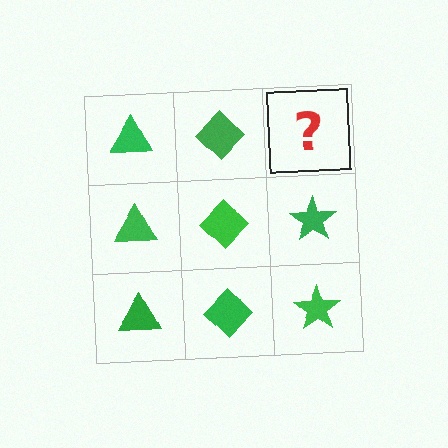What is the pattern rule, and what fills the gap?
The rule is that each column has a consistent shape. The gap should be filled with a green star.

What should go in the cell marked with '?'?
The missing cell should contain a green star.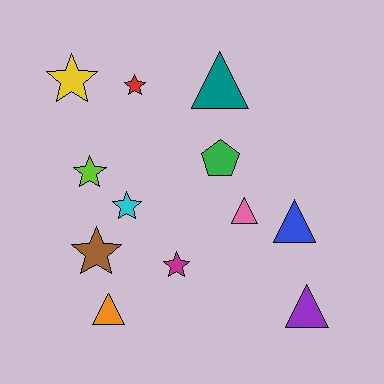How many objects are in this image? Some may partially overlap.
There are 12 objects.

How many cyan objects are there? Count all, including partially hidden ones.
There is 1 cyan object.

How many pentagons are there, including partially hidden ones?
There is 1 pentagon.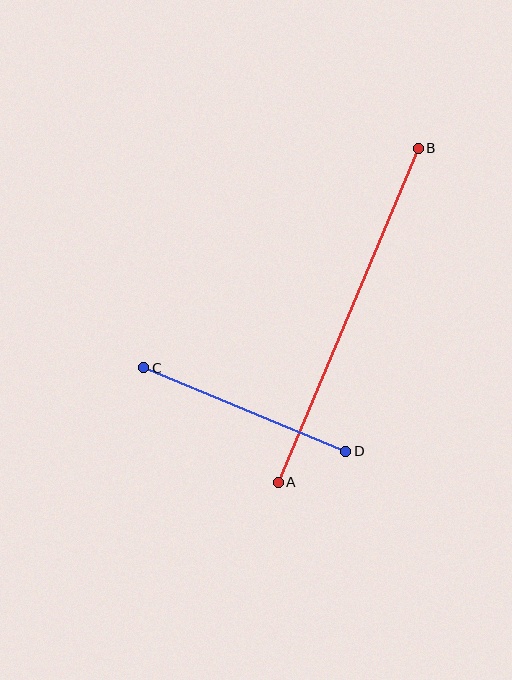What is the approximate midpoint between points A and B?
The midpoint is at approximately (348, 315) pixels.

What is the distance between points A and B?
The distance is approximately 362 pixels.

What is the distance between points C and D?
The distance is approximately 218 pixels.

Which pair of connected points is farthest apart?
Points A and B are farthest apart.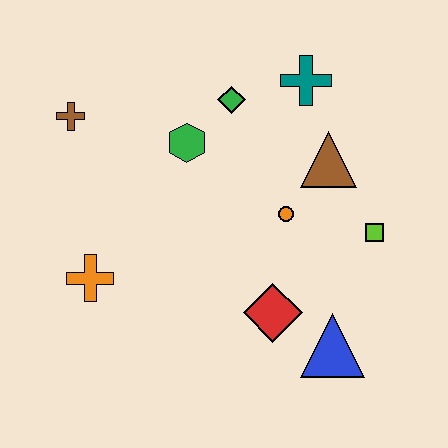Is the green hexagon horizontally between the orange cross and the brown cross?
No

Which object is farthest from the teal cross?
The orange cross is farthest from the teal cross.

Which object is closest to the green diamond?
The green hexagon is closest to the green diamond.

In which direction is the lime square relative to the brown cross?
The lime square is to the right of the brown cross.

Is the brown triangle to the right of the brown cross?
Yes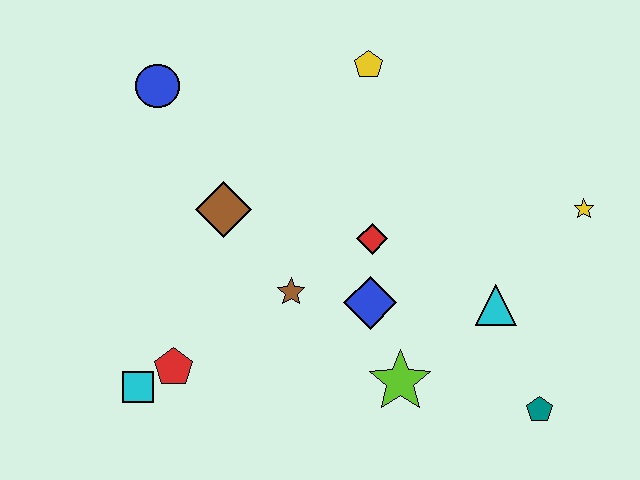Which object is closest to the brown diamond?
The brown star is closest to the brown diamond.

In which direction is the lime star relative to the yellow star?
The lime star is to the left of the yellow star.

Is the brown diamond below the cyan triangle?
No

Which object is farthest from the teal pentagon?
The blue circle is farthest from the teal pentagon.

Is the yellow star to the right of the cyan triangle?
Yes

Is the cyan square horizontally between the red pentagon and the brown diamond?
No